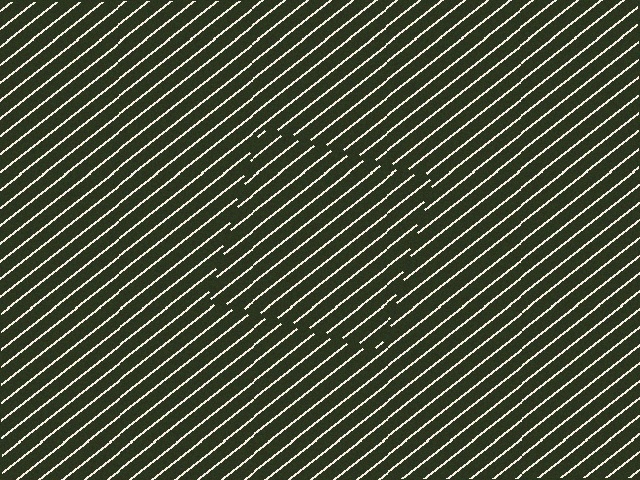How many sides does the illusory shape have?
4 sides — the line-ends trace a square.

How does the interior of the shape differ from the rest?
The interior of the shape contains the same grating, shifted by half a period — the contour is defined by the phase discontinuity where line-ends from the inner and outer gratings abut.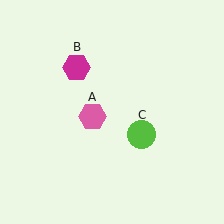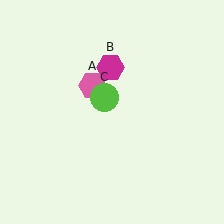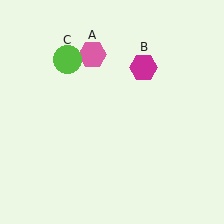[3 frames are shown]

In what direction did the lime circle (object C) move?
The lime circle (object C) moved up and to the left.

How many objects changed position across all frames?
3 objects changed position: pink hexagon (object A), magenta hexagon (object B), lime circle (object C).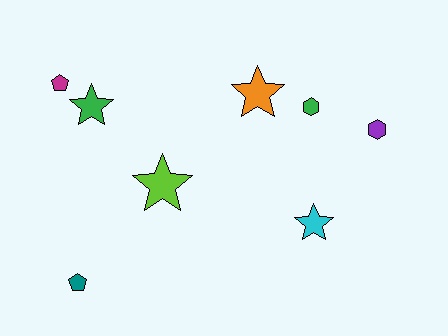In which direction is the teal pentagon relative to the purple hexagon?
The teal pentagon is to the left of the purple hexagon.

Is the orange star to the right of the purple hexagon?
No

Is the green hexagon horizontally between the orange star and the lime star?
No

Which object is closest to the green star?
The magenta pentagon is closest to the green star.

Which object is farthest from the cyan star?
The magenta pentagon is farthest from the cyan star.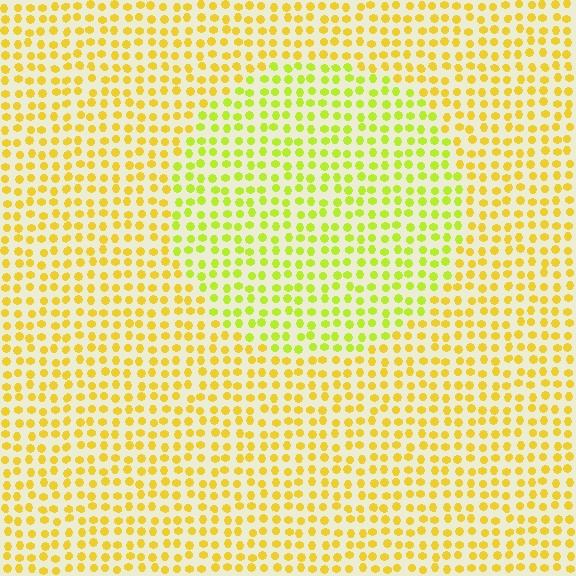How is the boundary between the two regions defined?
The boundary is defined purely by a slight shift in hue (about 28 degrees). Spacing, size, and orientation are identical on both sides.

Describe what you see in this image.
The image is filled with small yellow elements in a uniform arrangement. A circle-shaped region is visible where the elements are tinted to a slightly different hue, forming a subtle color boundary.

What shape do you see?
I see a circle.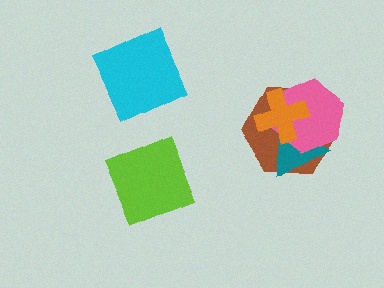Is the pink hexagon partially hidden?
Yes, it is partially covered by another shape.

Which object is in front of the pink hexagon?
The orange cross is in front of the pink hexagon.